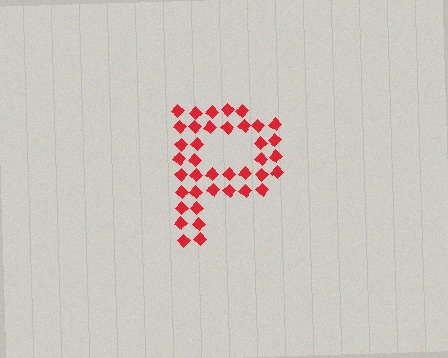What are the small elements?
The small elements are diamonds.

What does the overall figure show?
The overall figure shows the letter P.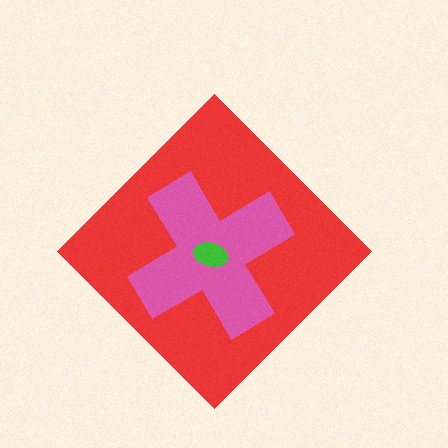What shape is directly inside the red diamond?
The pink cross.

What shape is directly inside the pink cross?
The green ellipse.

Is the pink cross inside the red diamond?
Yes.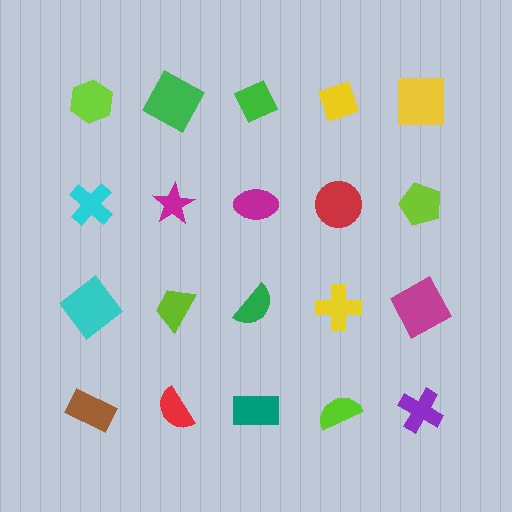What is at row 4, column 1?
A brown rectangle.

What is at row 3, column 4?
A yellow cross.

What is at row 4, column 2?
A red semicircle.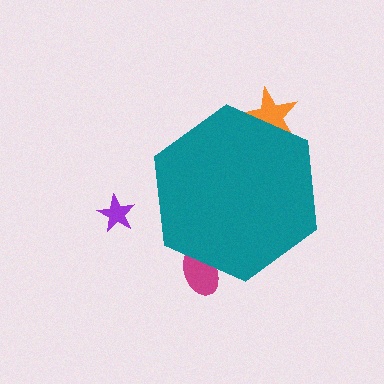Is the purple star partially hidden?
No, the purple star is fully visible.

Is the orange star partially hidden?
Yes, the orange star is partially hidden behind the teal hexagon.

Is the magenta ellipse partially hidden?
Yes, the magenta ellipse is partially hidden behind the teal hexagon.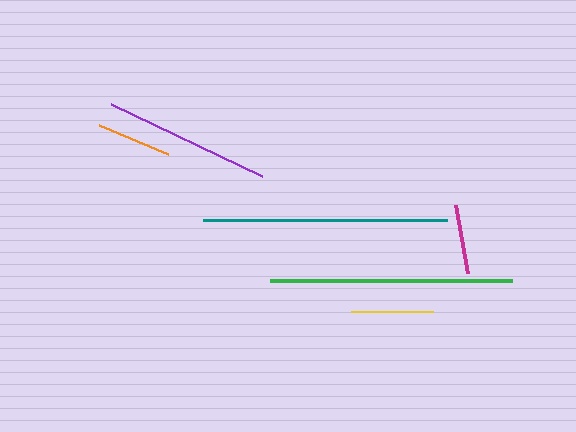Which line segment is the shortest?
The magenta line is the shortest at approximately 70 pixels.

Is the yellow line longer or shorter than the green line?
The green line is longer than the yellow line.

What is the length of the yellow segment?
The yellow segment is approximately 83 pixels long.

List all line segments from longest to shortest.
From longest to shortest: teal, green, purple, yellow, orange, magenta.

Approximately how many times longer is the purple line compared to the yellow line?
The purple line is approximately 2.0 times the length of the yellow line.